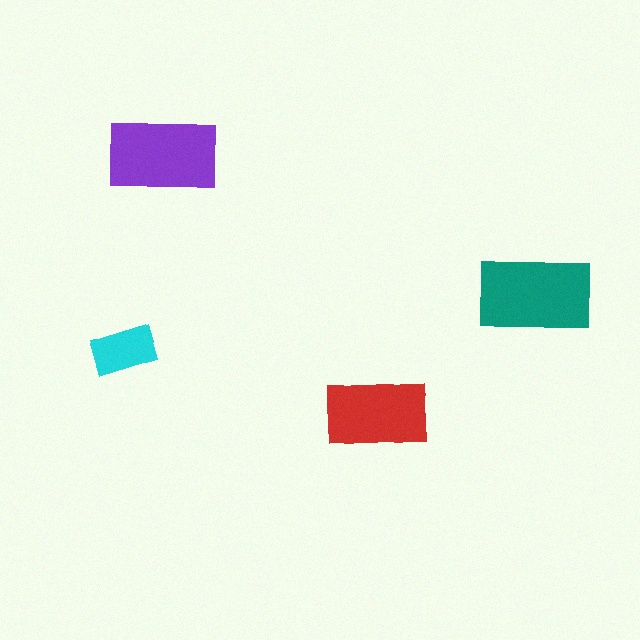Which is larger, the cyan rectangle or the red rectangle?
The red one.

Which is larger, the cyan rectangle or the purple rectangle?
The purple one.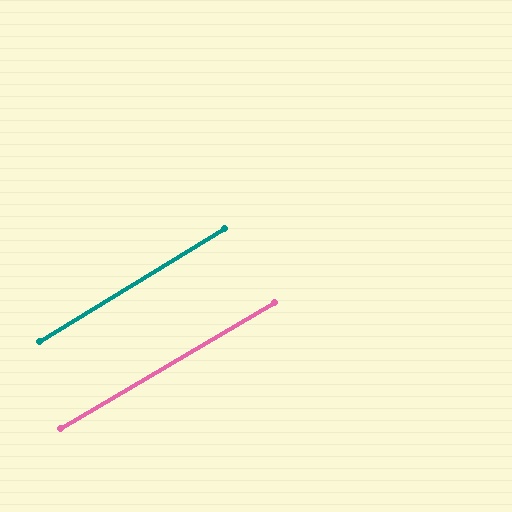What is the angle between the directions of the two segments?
Approximately 1 degree.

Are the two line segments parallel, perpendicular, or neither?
Parallel — their directions differ by only 1.2°.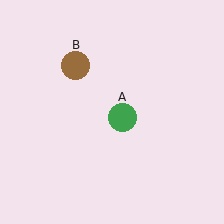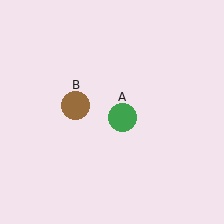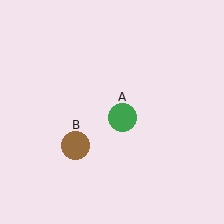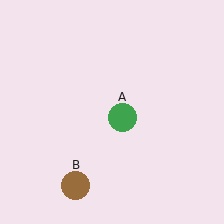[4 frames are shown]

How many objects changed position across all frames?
1 object changed position: brown circle (object B).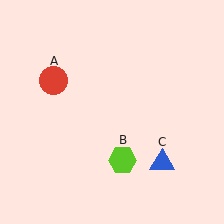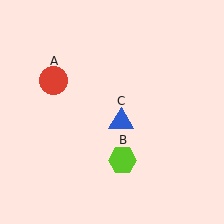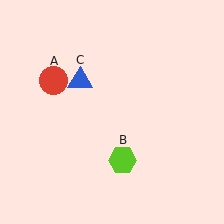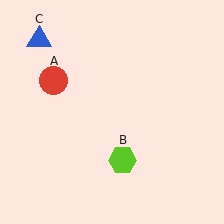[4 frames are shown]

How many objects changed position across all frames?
1 object changed position: blue triangle (object C).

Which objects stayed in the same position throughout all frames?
Red circle (object A) and lime hexagon (object B) remained stationary.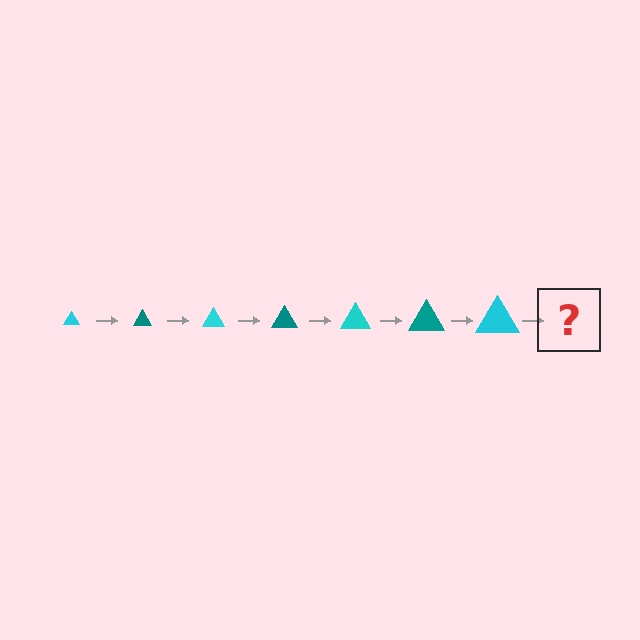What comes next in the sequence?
The next element should be a teal triangle, larger than the previous one.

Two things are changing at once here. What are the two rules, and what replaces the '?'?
The two rules are that the triangle grows larger each step and the color cycles through cyan and teal. The '?' should be a teal triangle, larger than the previous one.